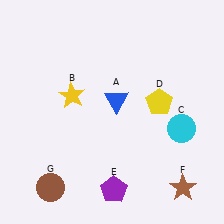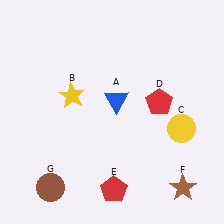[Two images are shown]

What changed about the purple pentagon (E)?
In Image 1, E is purple. In Image 2, it changed to red.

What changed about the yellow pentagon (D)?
In Image 1, D is yellow. In Image 2, it changed to red.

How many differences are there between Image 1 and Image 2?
There are 3 differences between the two images.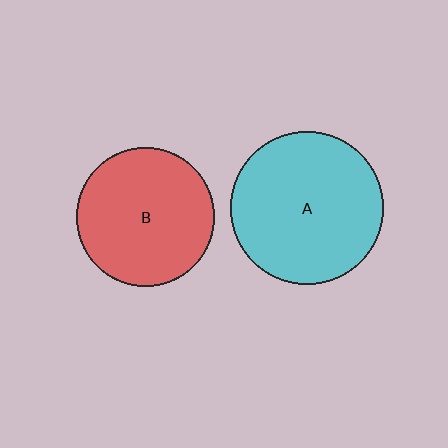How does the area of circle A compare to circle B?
Approximately 1.2 times.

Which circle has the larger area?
Circle A (cyan).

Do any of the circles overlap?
No, none of the circles overlap.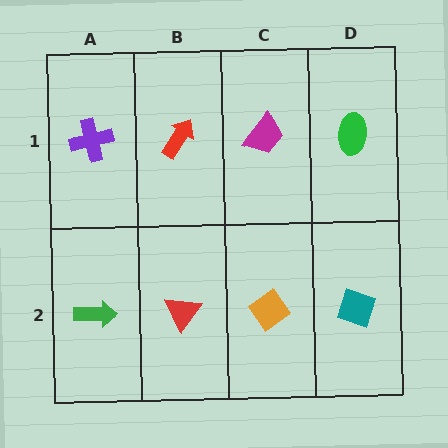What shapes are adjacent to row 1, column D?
A teal diamond (row 2, column D), a magenta trapezoid (row 1, column C).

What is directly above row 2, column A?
A purple cross.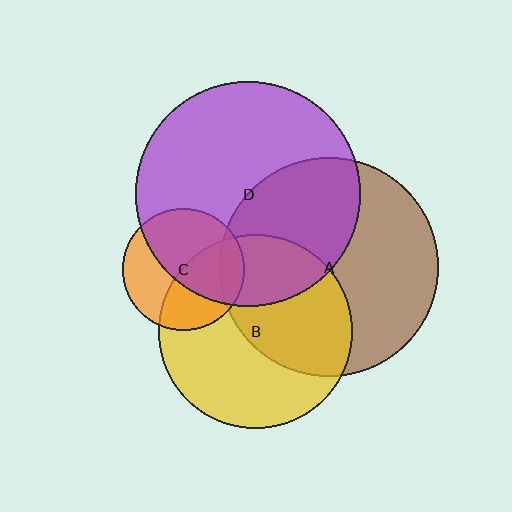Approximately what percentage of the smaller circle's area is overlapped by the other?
Approximately 40%.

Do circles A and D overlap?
Yes.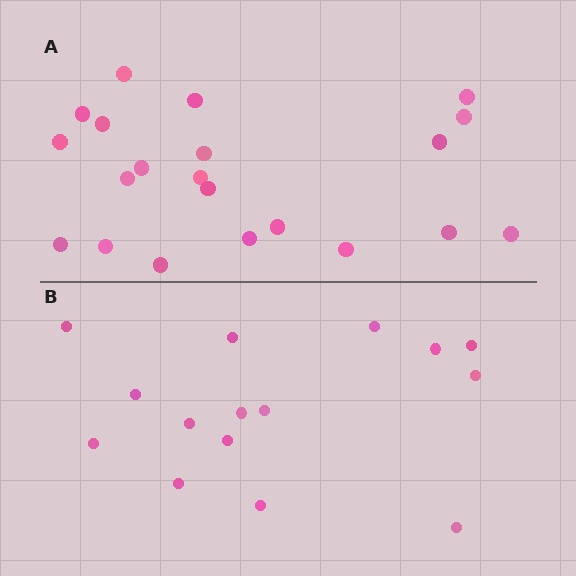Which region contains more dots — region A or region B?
Region A (the top region) has more dots.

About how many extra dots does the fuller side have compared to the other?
Region A has about 6 more dots than region B.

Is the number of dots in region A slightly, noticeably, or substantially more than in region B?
Region A has noticeably more, but not dramatically so. The ratio is roughly 1.4 to 1.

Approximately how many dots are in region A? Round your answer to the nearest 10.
About 20 dots. (The exact count is 21, which rounds to 20.)